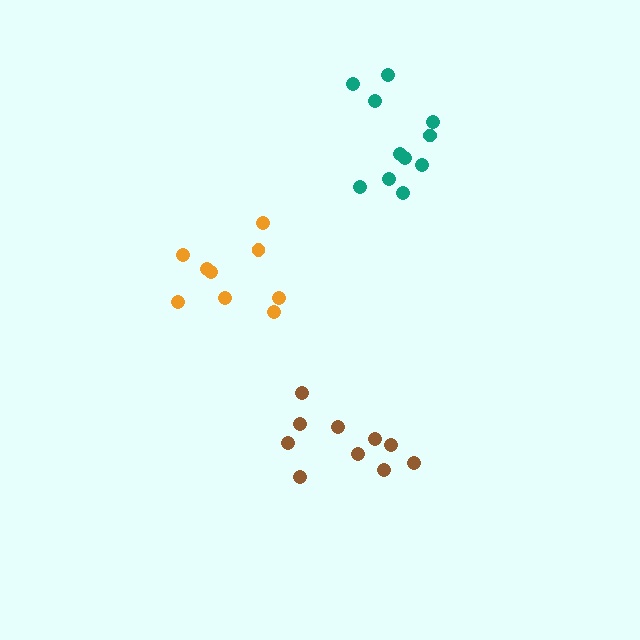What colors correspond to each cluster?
The clusters are colored: orange, brown, teal.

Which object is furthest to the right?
The teal cluster is rightmost.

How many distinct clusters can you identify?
There are 3 distinct clusters.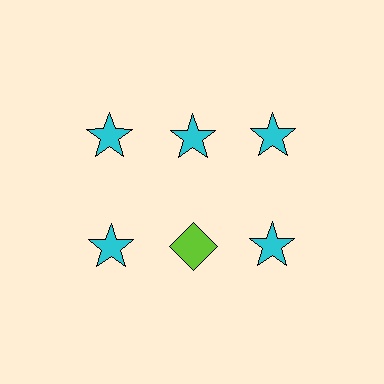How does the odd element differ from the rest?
It differs in both color (lime instead of cyan) and shape (diamond instead of star).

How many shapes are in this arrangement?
There are 6 shapes arranged in a grid pattern.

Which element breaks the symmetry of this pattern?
The lime diamond in the second row, second from left column breaks the symmetry. All other shapes are cyan stars.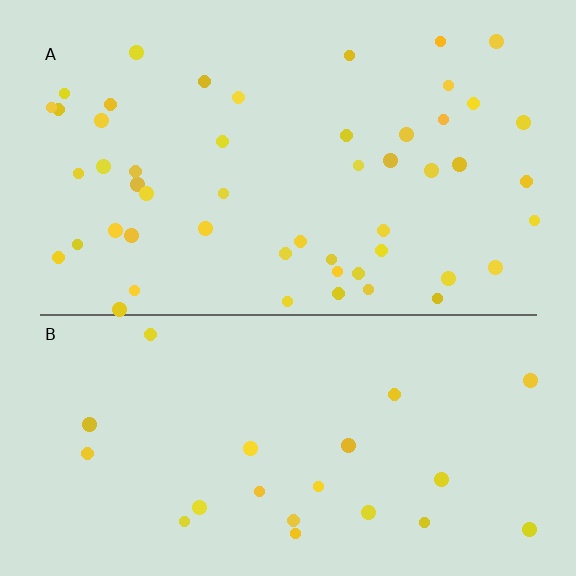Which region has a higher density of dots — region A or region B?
A (the top).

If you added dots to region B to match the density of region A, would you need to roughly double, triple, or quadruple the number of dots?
Approximately double.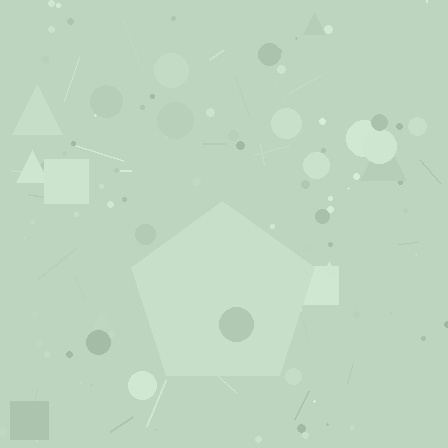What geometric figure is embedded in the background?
A pentagon is embedded in the background.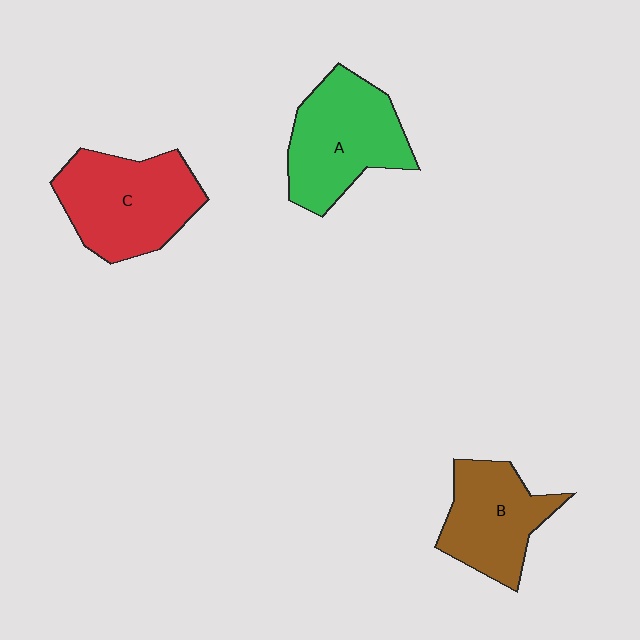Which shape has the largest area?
Shape C (red).